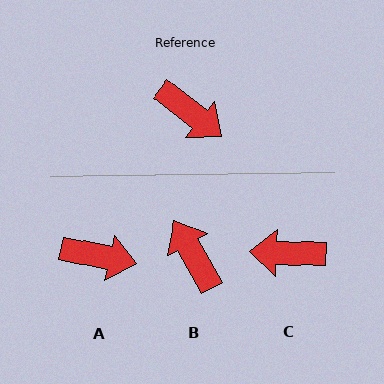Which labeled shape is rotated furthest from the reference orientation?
B, about 158 degrees away.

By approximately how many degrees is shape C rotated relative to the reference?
Approximately 144 degrees clockwise.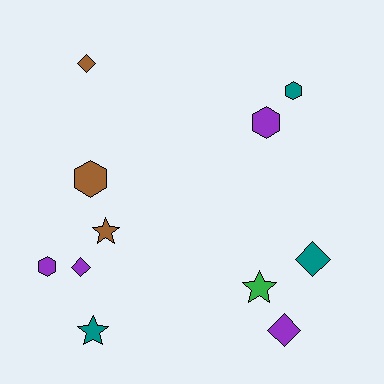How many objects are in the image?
There are 11 objects.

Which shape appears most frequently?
Hexagon, with 4 objects.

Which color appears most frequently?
Purple, with 4 objects.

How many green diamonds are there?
There are no green diamonds.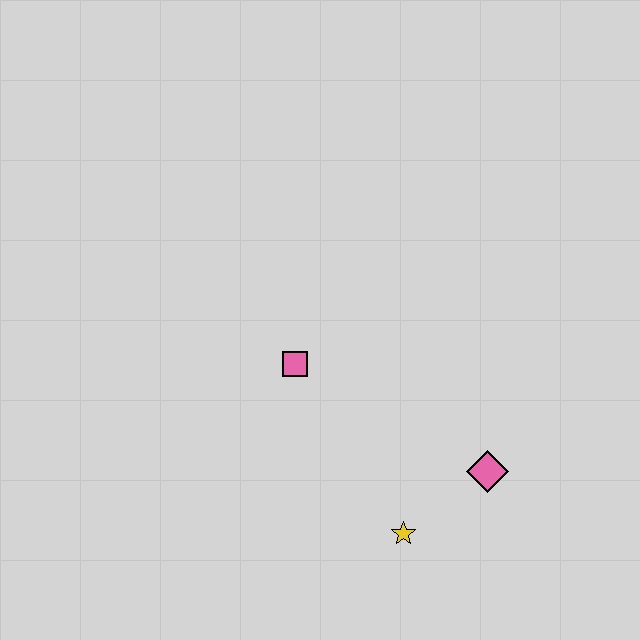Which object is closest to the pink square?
The yellow star is closest to the pink square.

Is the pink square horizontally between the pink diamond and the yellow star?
No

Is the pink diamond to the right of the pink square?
Yes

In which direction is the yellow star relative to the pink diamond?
The yellow star is to the left of the pink diamond.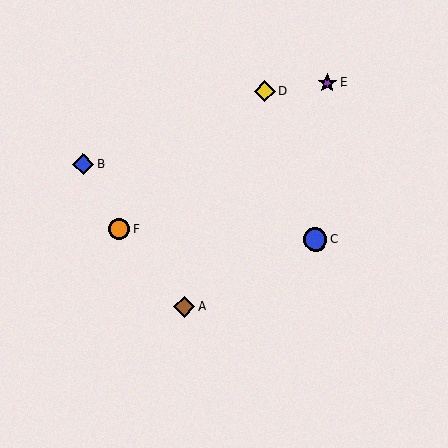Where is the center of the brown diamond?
The center of the brown diamond is at (184, 307).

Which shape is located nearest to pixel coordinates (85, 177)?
The blue diamond (labeled B) at (83, 164) is nearest to that location.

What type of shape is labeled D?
Shape D is a yellow diamond.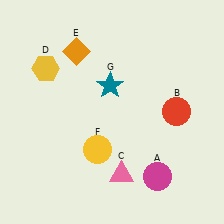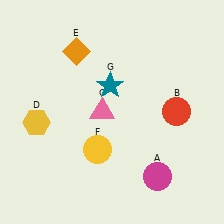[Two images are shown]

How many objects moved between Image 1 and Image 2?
2 objects moved between the two images.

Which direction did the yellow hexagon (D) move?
The yellow hexagon (D) moved down.